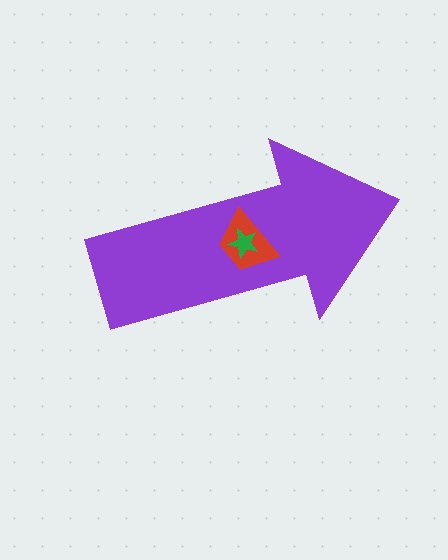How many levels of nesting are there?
3.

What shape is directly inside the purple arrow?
The red trapezoid.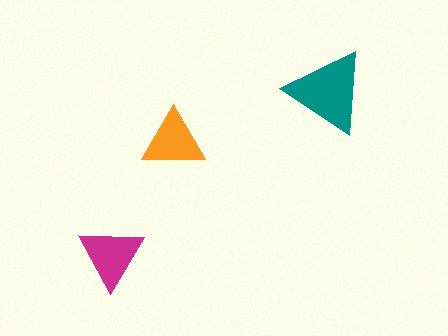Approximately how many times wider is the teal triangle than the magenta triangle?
About 1.5 times wider.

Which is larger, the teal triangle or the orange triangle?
The teal one.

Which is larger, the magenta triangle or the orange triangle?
The magenta one.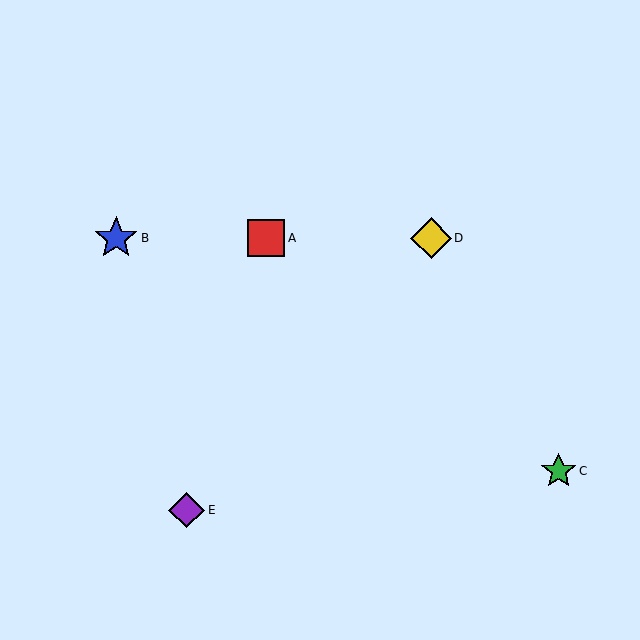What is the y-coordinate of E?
Object E is at y≈510.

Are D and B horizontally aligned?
Yes, both are at y≈238.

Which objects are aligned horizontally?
Objects A, B, D are aligned horizontally.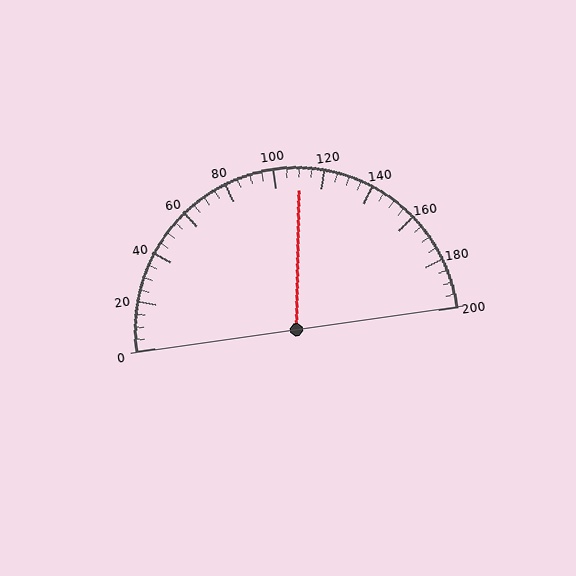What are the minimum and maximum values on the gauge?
The gauge ranges from 0 to 200.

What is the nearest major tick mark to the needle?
The nearest major tick mark is 120.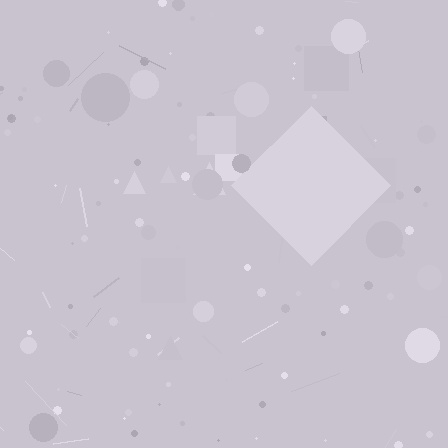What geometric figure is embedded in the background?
A diamond is embedded in the background.